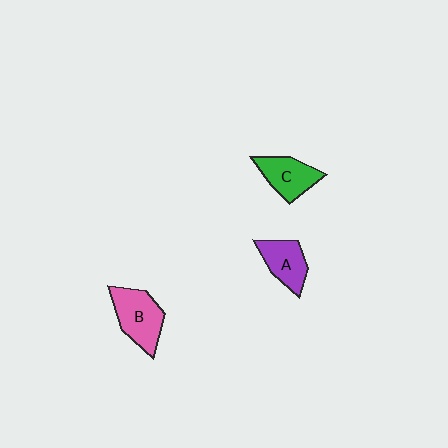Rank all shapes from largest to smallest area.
From largest to smallest: B (pink), C (green), A (purple).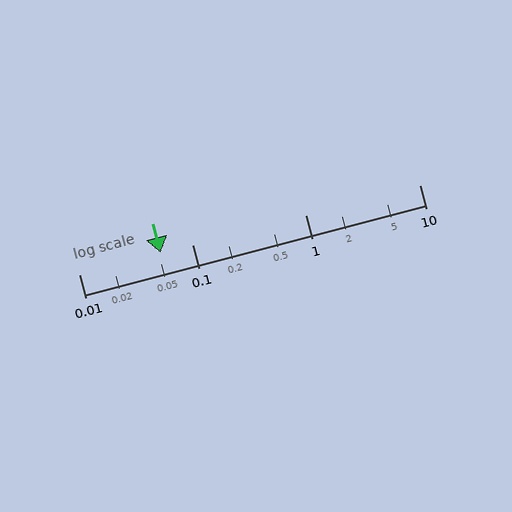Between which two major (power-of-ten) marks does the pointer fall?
The pointer is between 0.01 and 0.1.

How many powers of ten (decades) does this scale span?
The scale spans 3 decades, from 0.01 to 10.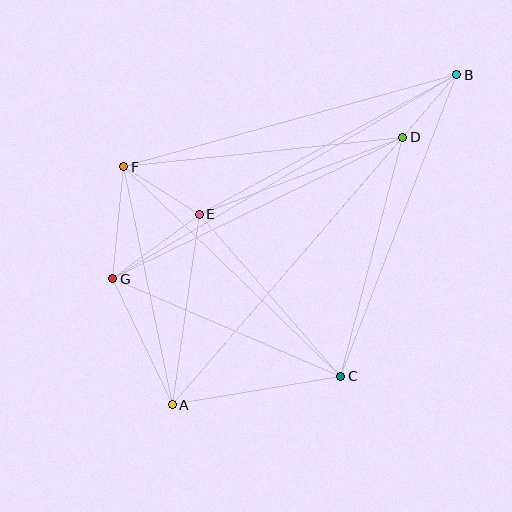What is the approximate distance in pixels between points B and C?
The distance between B and C is approximately 323 pixels.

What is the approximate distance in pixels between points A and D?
The distance between A and D is approximately 353 pixels.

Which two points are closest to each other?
Points B and D are closest to each other.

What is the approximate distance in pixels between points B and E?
The distance between B and E is approximately 293 pixels.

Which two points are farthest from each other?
Points A and B are farthest from each other.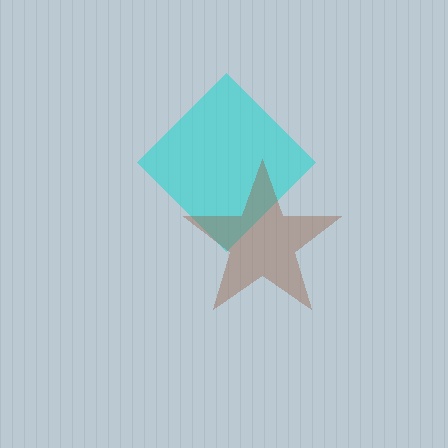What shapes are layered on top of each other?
The layered shapes are: a cyan diamond, a brown star.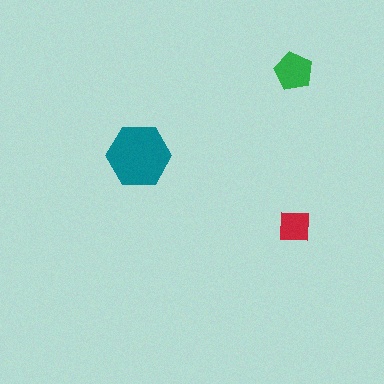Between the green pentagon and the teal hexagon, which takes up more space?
The teal hexagon.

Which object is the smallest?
The red square.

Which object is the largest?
The teal hexagon.